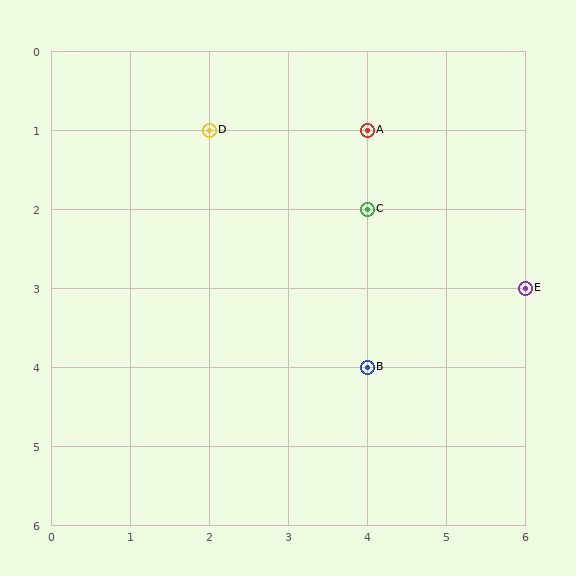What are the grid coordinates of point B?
Point B is at grid coordinates (4, 4).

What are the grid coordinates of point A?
Point A is at grid coordinates (4, 1).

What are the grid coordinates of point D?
Point D is at grid coordinates (2, 1).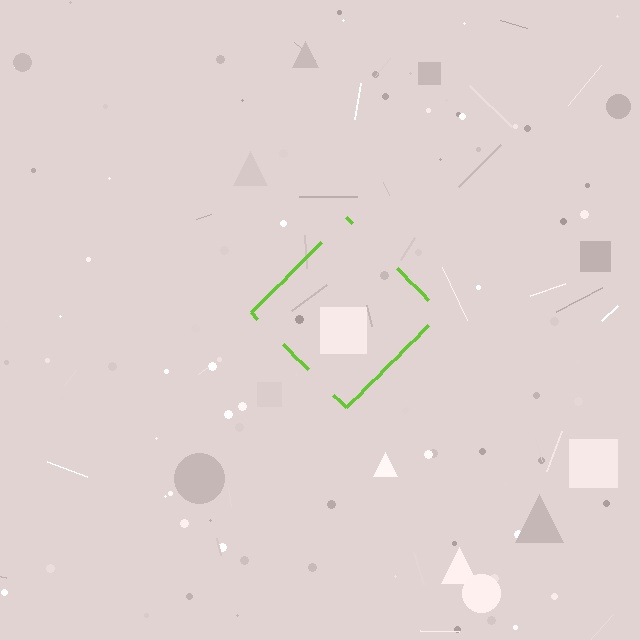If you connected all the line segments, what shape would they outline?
They would outline a diamond.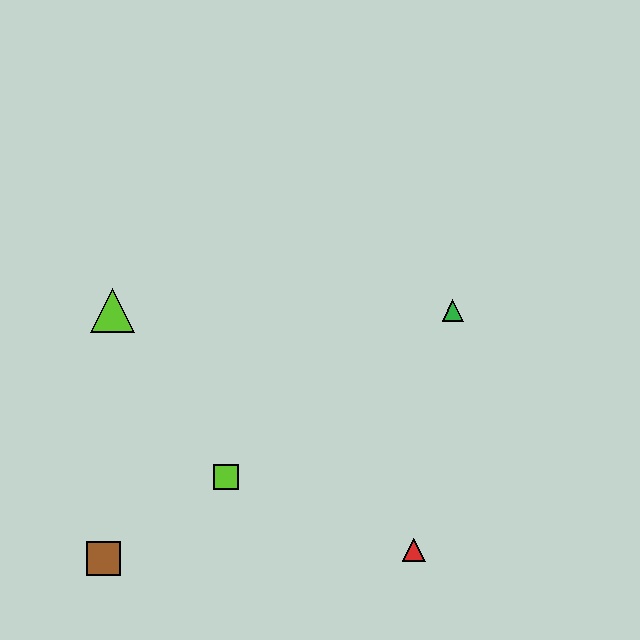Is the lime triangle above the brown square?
Yes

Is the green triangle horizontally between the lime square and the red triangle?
No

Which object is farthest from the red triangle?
The lime triangle is farthest from the red triangle.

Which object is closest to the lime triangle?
The lime square is closest to the lime triangle.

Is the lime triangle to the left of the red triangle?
Yes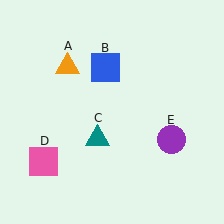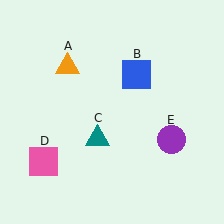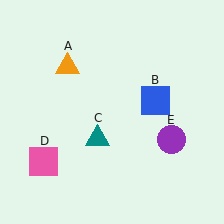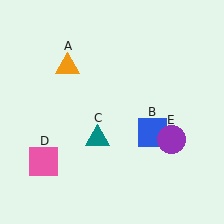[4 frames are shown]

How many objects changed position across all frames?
1 object changed position: blue square (object B).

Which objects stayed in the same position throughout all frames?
Orange triangle (object A) and teal triangle (object C) and pink square (object D) and purple circle (object E) remained stationary.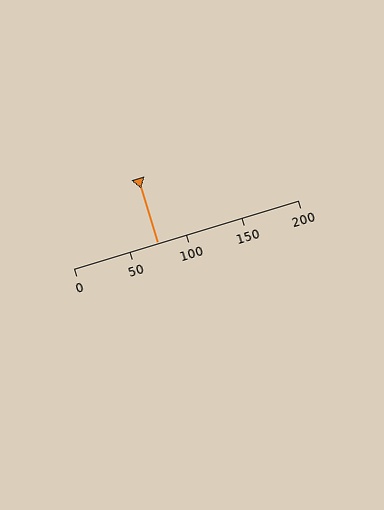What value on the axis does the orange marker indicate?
The marker indicates approximately 75.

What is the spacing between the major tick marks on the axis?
The major ticks are spaced 50 apart.